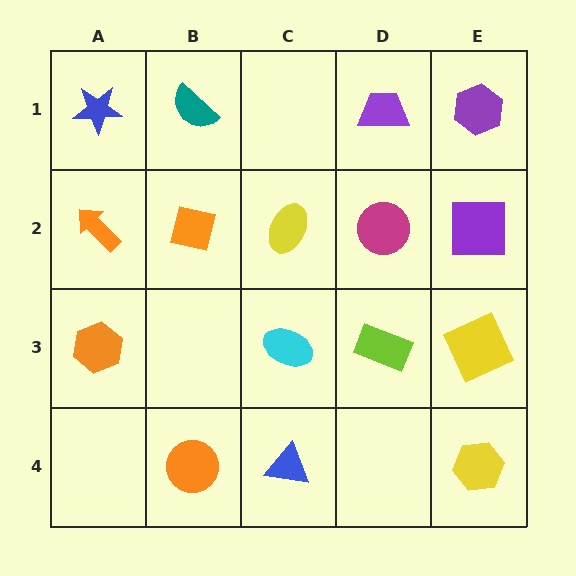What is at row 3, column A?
An orange hexagon.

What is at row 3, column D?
A lime rectangle.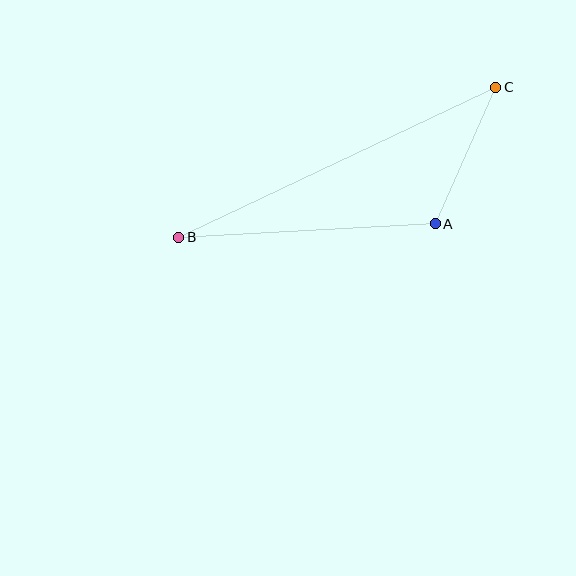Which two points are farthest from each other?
Points B and C are farthest from each other.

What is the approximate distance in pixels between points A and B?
The distance between A and B is approximately 257 pixels.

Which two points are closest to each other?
Points A and C are closest to each other.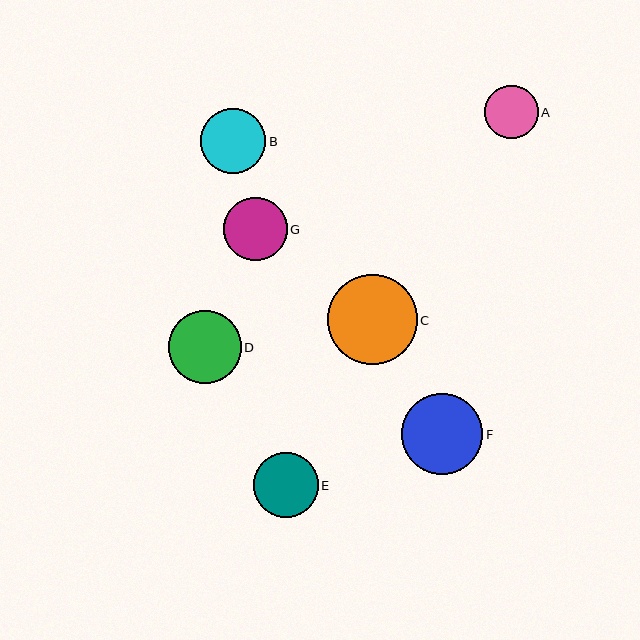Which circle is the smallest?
Circle A is the smallest with a size of approximately 53 pixels.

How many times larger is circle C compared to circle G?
Circle C is approximately 1.4 times the size of circle G.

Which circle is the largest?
Circle C is the largest with a size of approximately 89 pixels.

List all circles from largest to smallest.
From largest to smallest: C, F, D, B, E, G, A.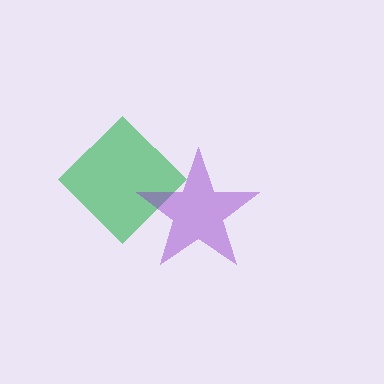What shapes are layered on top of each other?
The layered shapes are: a green diamond, a purple star.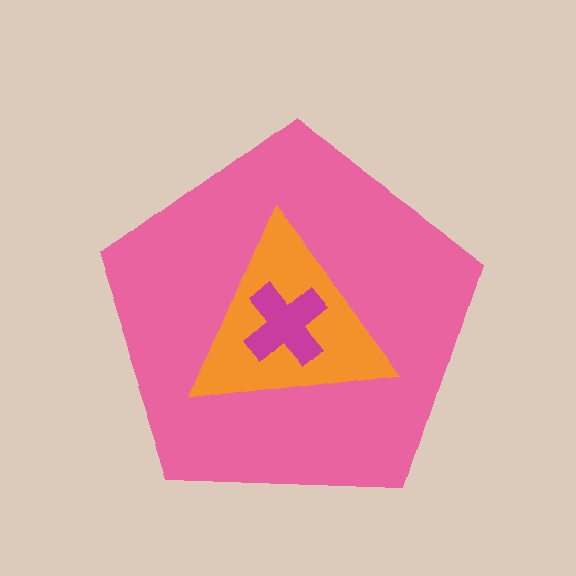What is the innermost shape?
The magenta cross.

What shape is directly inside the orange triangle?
The magenta cross.